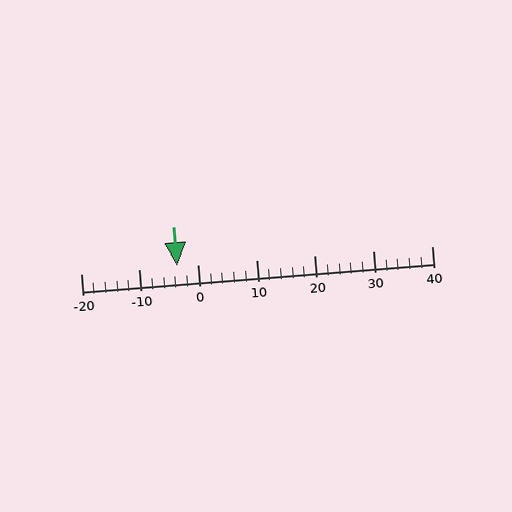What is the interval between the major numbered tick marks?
The major tick marks are spaced 10 units apart.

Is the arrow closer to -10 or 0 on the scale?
The arrow is closer to 0.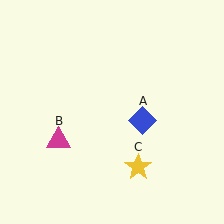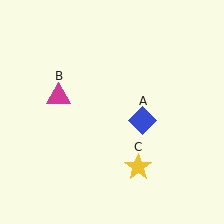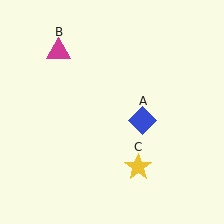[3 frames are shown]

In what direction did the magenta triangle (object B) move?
The magenta triangle (object B) moved up.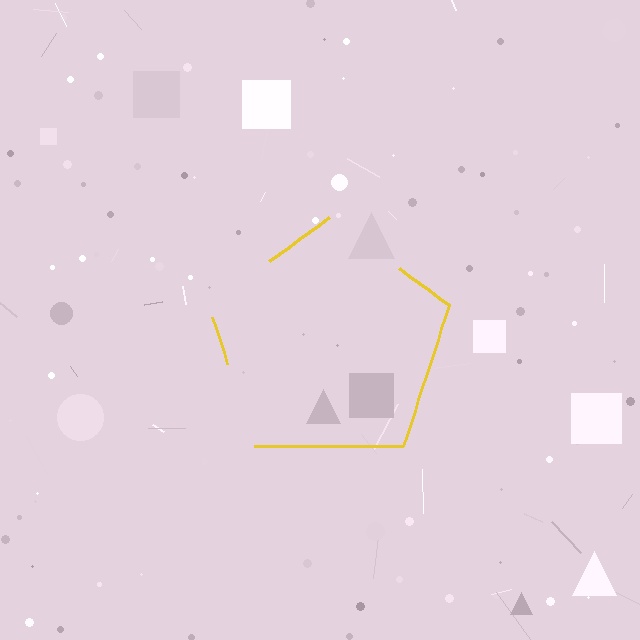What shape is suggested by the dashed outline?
The dashed outline suggests a pentagon.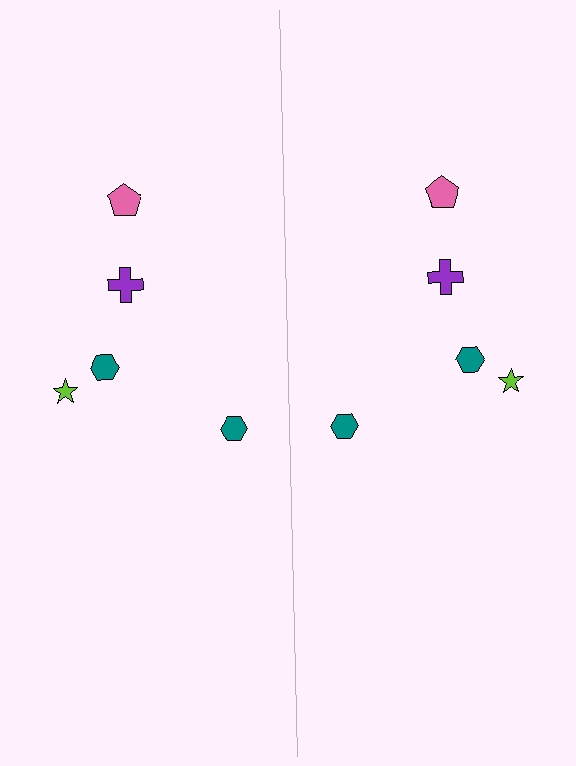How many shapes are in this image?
There are 10 shapes in this image.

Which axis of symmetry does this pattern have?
The pattern has a vertical axis of symmetry running through the center of the image.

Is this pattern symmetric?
Yes, this pattern has bilateral (reflection) symmetry.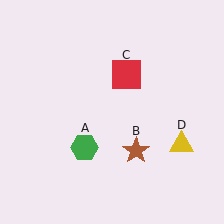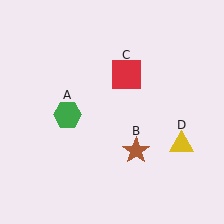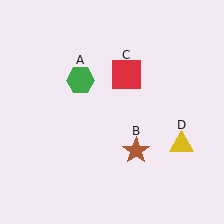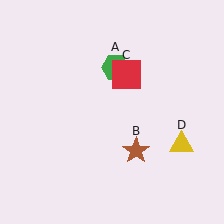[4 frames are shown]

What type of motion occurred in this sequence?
The green hexagon (object A) rotated clockwise around the center of the scene.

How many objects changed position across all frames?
1 object changed position: green hexagon (object A).